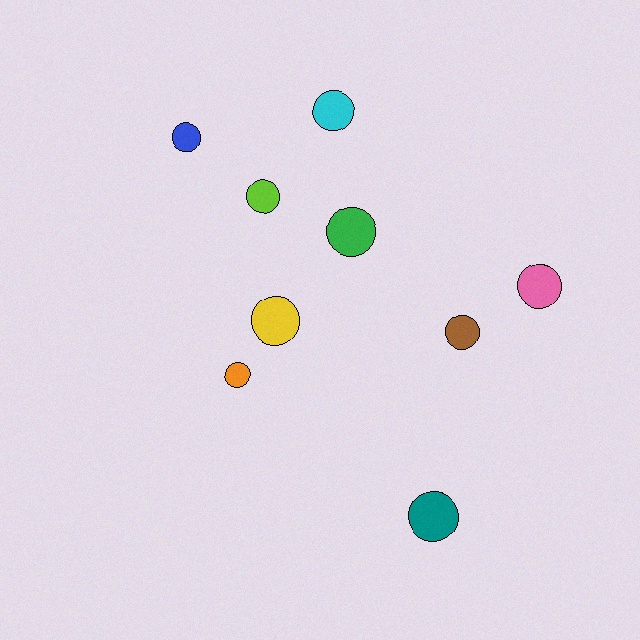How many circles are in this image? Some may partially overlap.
There are 9 circles.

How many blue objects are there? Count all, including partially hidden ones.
There is 1 blue object.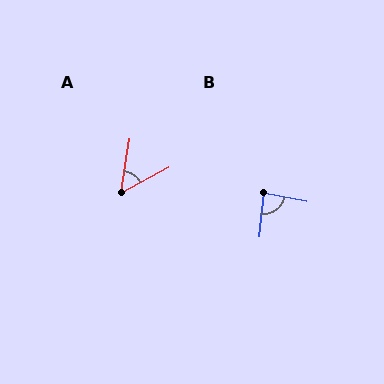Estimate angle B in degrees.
Approximately 86 degrees.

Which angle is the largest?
B, at approximately 86 degrees.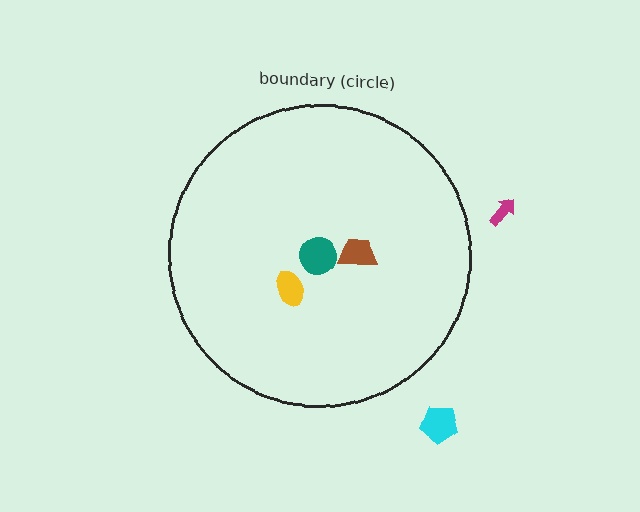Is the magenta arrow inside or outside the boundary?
Outside.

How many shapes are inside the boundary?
3 inside, 2 outside.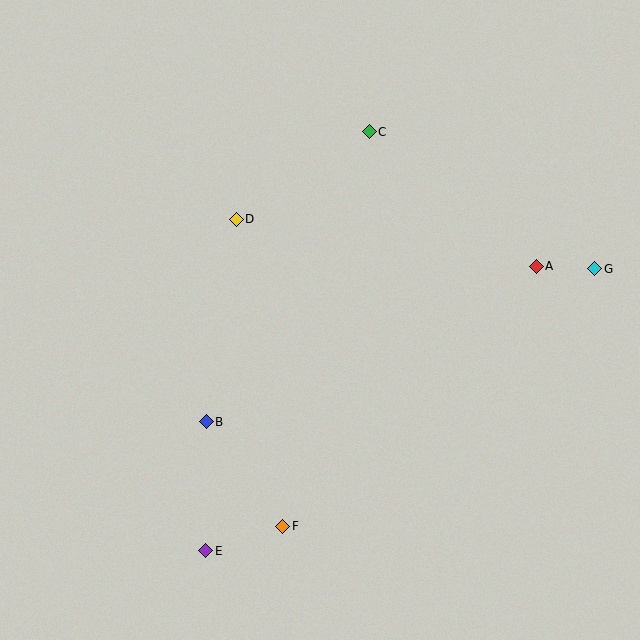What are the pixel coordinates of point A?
Point A is at (536, 266).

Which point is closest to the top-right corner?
Point G is closest to the top-right corner.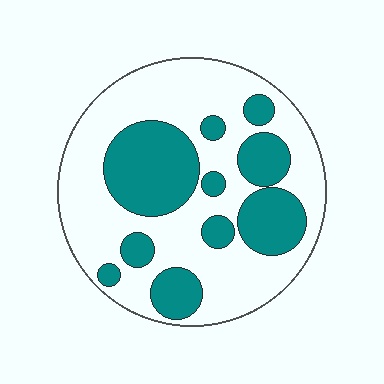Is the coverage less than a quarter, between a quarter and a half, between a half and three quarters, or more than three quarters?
Between a quarter and a half.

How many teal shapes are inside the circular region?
10.